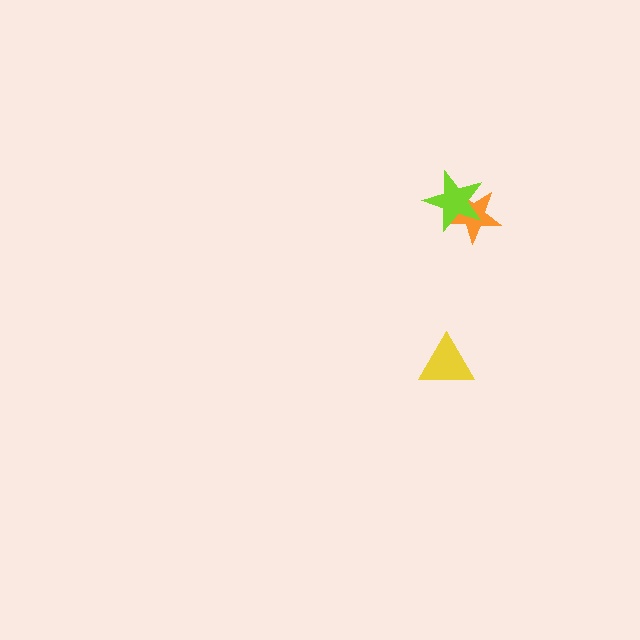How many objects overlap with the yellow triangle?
0 objects overlap with the yellow triangle.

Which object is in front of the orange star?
The lime star is in front of the orange star.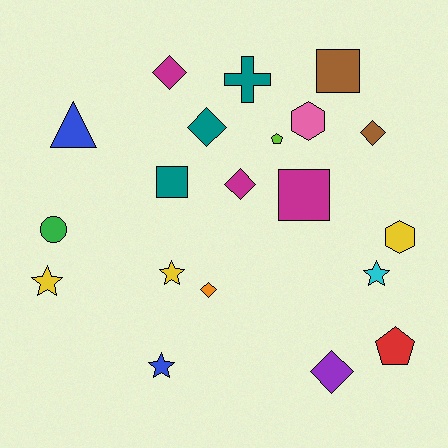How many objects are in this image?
There are 20 objects.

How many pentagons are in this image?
There are 2 pentagons.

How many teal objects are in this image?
There are 3 teal objects.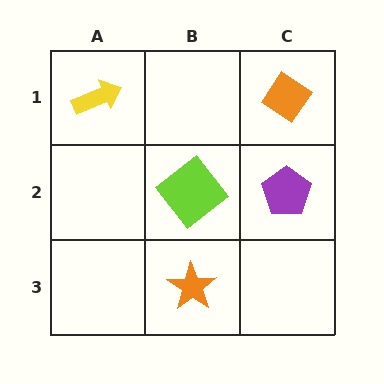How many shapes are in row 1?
2 shapes.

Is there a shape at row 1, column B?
No, that cell is empty.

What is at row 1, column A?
A yellow arrow.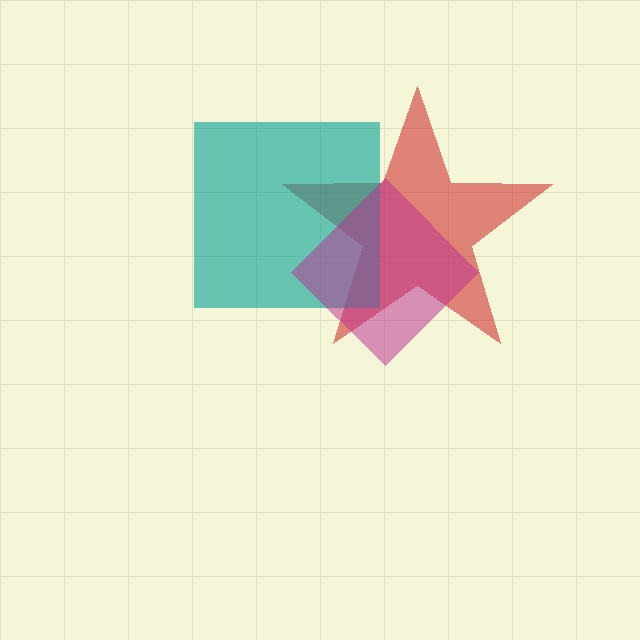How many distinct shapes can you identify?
There are 3 distinct shapes: a red star, a teal square, a magenta diamond.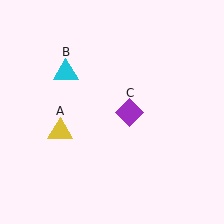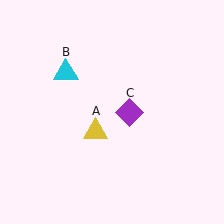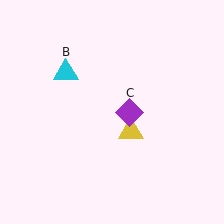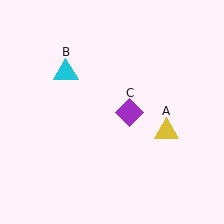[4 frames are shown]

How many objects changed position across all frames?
1 object changed position: yellow triangle (object A).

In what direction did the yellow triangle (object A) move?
The yellow triangle (object A) moved right.